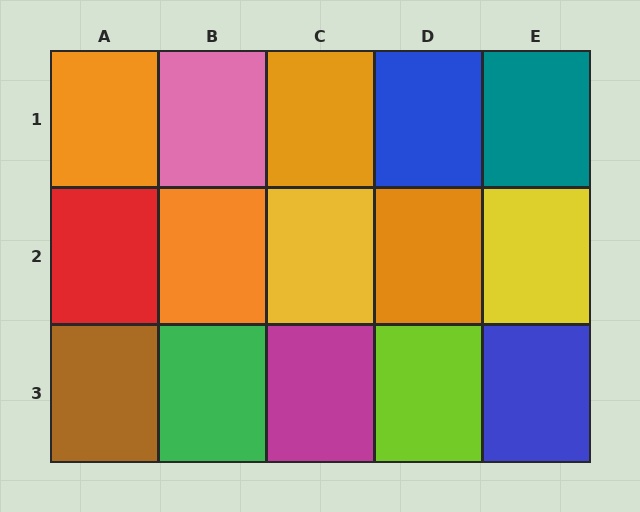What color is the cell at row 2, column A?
Red.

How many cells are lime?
1 cell is lime.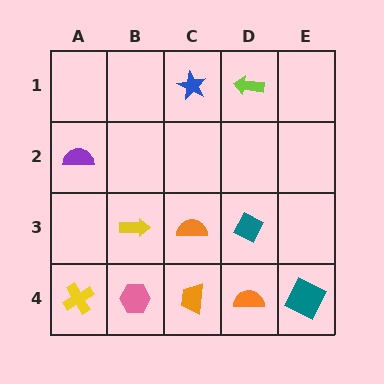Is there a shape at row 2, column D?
No, that cell is empty.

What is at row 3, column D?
A teal diamond.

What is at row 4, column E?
A teal square.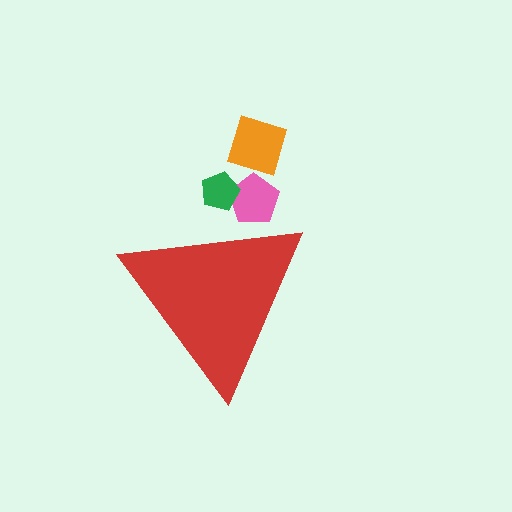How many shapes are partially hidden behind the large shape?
2 shapes are partially hidden.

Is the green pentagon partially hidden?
Yes, the green pentagon is partially hidden behind the red triangle.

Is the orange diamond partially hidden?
No, the orange diamond is fully visible.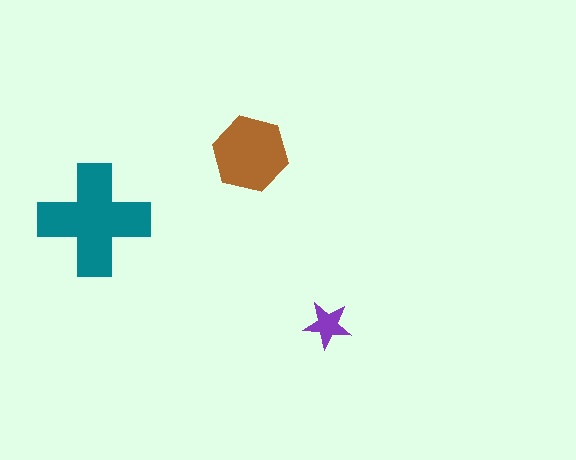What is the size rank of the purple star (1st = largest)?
3rd.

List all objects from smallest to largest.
The purple star, the brown hexagon, the teal cross.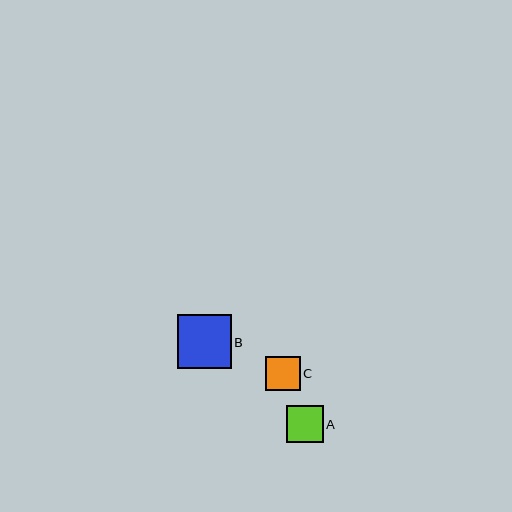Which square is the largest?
Square B is the largest with a size of approximately 53 pixels.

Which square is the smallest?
Square C is the smallest with a size of approximately 34 pixels.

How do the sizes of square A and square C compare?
Square A and square C are approximately the same size.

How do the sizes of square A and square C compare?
Square A and square C are approximately the same size.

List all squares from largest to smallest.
From largest to smallest: B, A, C.